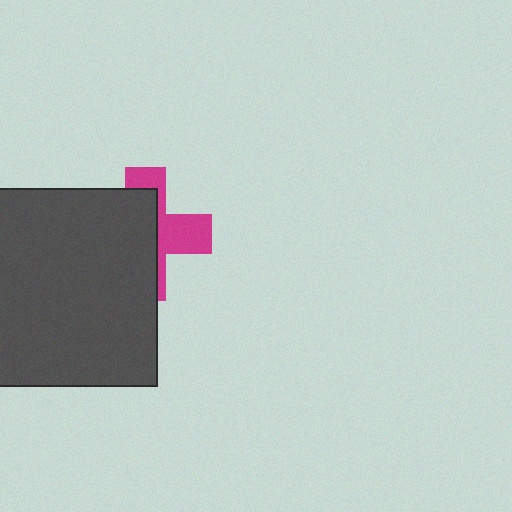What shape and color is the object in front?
The object in front is a dark gray square.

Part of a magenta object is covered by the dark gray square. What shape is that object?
It is a cross.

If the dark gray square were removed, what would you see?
You would see the complete magenta cross.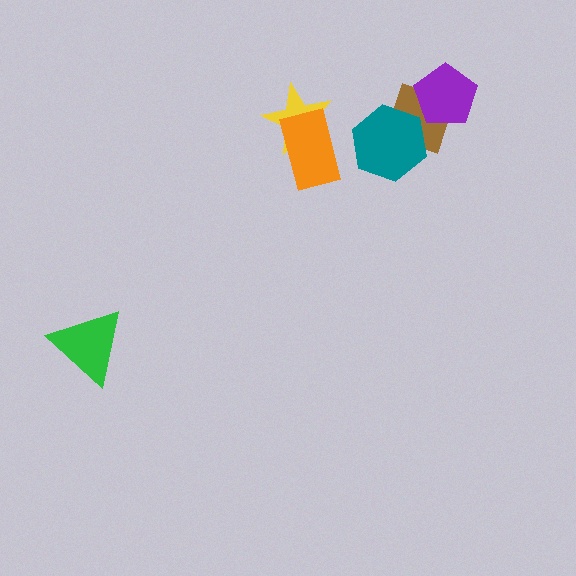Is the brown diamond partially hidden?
Yes, it is partially covered by another shape.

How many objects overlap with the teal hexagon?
1 object overlaps with the teal hexagon.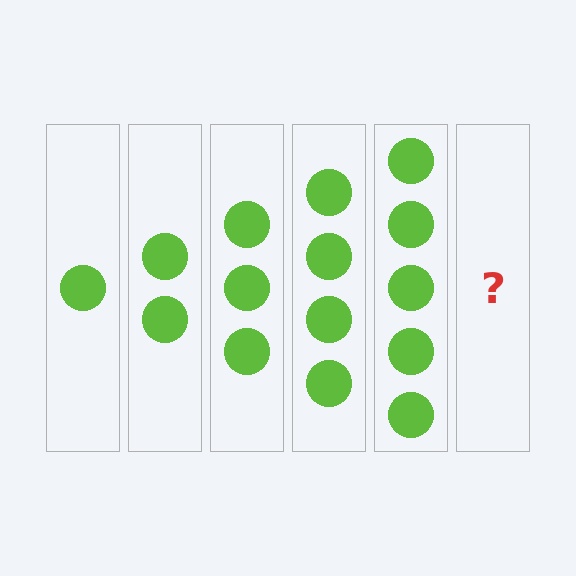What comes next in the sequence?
The next element should be 6 circles.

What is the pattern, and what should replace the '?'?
The pattern is that each step adds one more circle. The '?' should be 6 circles.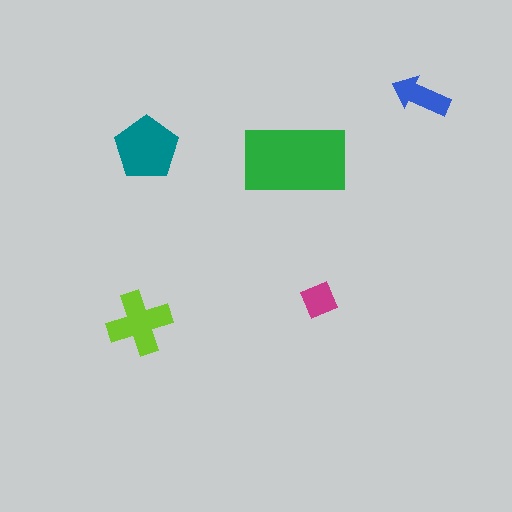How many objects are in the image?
There are 5 objects in the image.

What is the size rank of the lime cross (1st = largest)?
3rd.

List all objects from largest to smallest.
The green rectangle, the teal pentagon, the lime cross, the blue arrow, the magenta diamond.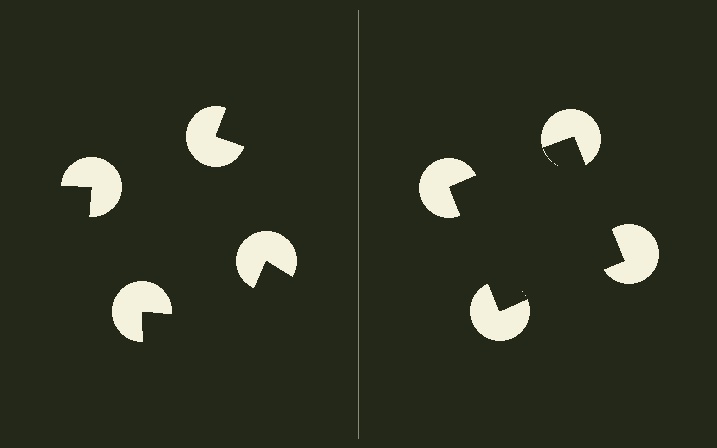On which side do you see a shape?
An illusory square appears on the right side. On the left side the wedge cuts are rotated, so no coherent shape forms.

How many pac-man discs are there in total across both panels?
8 — 4 on each side.